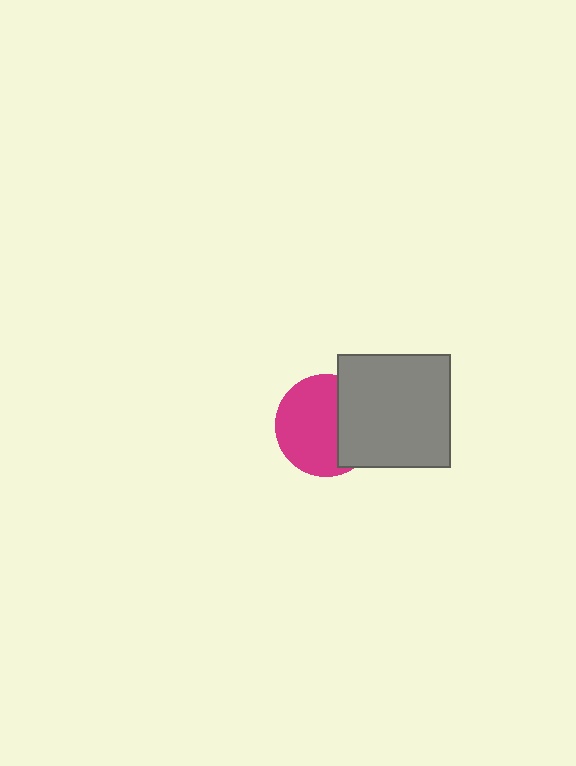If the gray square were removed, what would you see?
You would see the complete magenta circle.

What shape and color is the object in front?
The object in front is a gray square.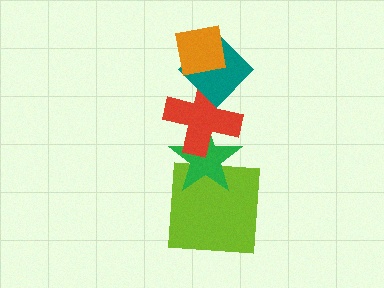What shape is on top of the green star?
The red cross is on top of the green star.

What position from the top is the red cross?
The red cross is 3rd from the top.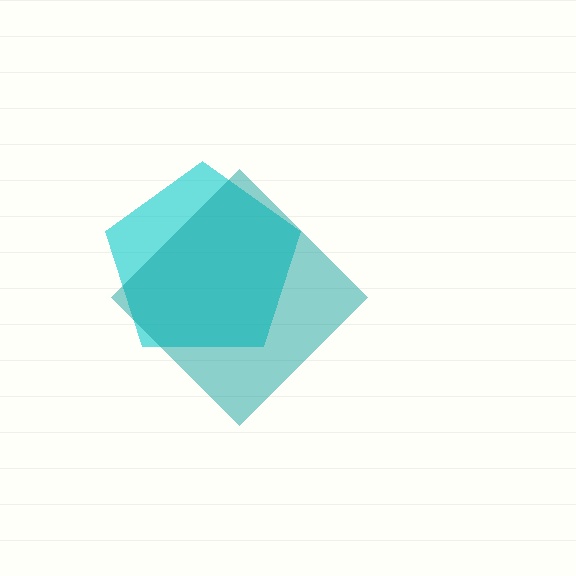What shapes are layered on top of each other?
The layered shapes are: a cyan pentagon, a teal diamond.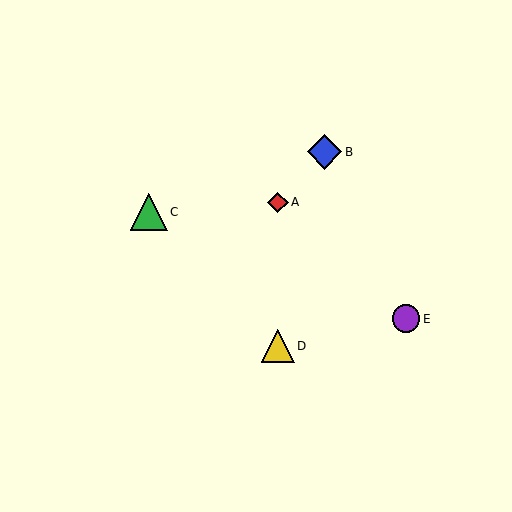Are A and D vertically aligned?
Yes, both are at x≈278.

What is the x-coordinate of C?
Object C is at x≈149.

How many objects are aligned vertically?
2 objects (A, D) are aligned vertically.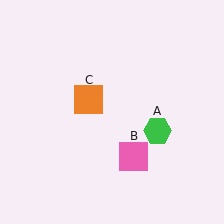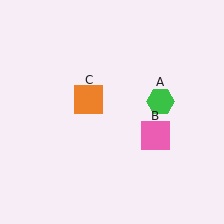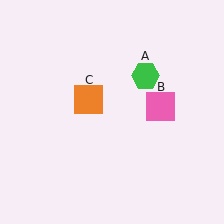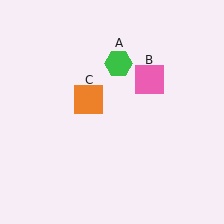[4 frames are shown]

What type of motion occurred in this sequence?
The green hexagon (object A), pink square (object B) rotated counterclockwise around the center of the scene.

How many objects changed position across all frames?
2 objects changed position: green hexagon (object A), pink square (object B).